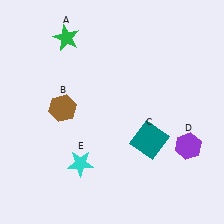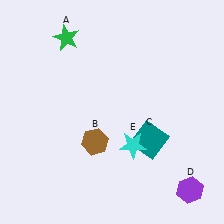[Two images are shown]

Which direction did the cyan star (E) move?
The cyan star (E) moved right.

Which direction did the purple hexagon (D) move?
The purple hexagon (D) moved down.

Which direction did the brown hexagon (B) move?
The brown hexagon (B) moved down.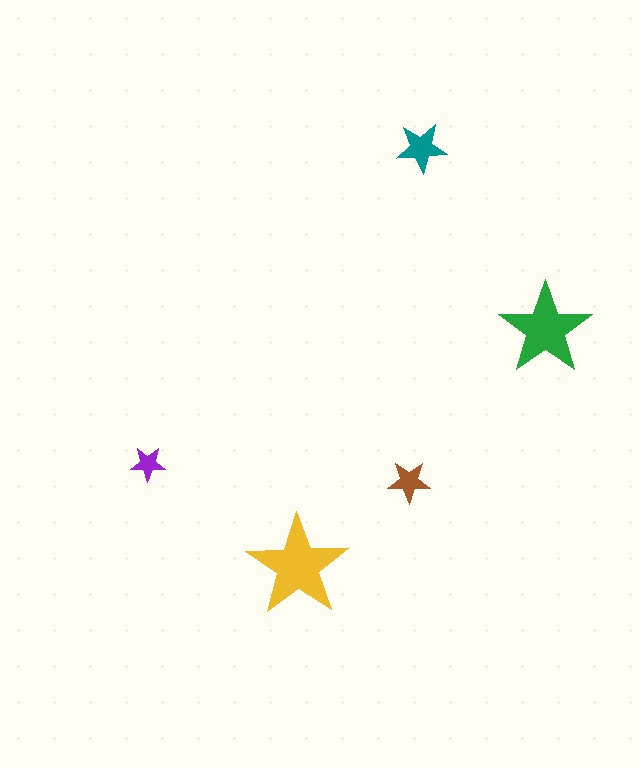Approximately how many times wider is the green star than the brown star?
About 2 times wider.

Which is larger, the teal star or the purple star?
The teal one.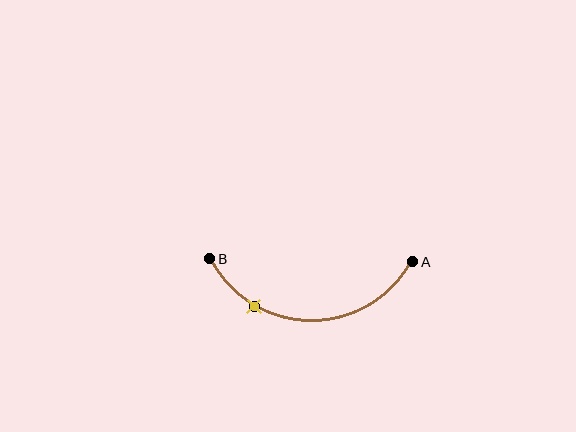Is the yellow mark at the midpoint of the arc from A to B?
No. The yellow mark lies on the arc but is closer to endpoint B. The arc midpoint would be at the point on the curve equidistant along the arc from both A and B.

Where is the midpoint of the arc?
The arc midpoint is the point on the curve farthest from the straight line joining A and B. It sits below that line.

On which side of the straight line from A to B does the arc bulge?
The arc bulges below the straight line connecting A and B.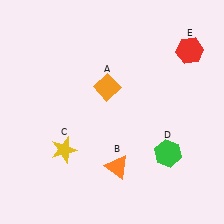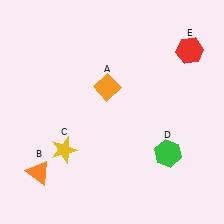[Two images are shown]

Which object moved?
The orange triangle (B) moved left.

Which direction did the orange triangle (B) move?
The orange triangle (B) moved left.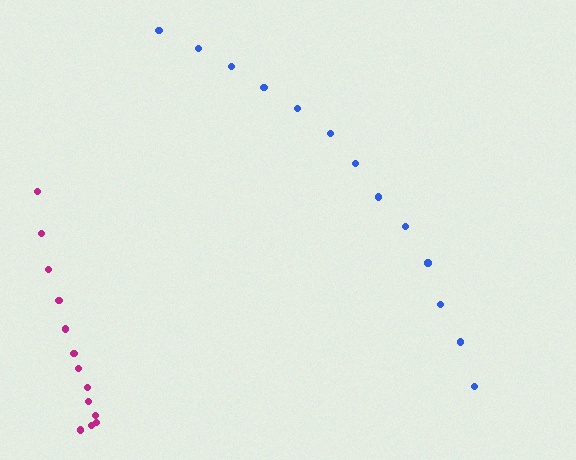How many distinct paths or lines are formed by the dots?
There are 2 distinct paths.